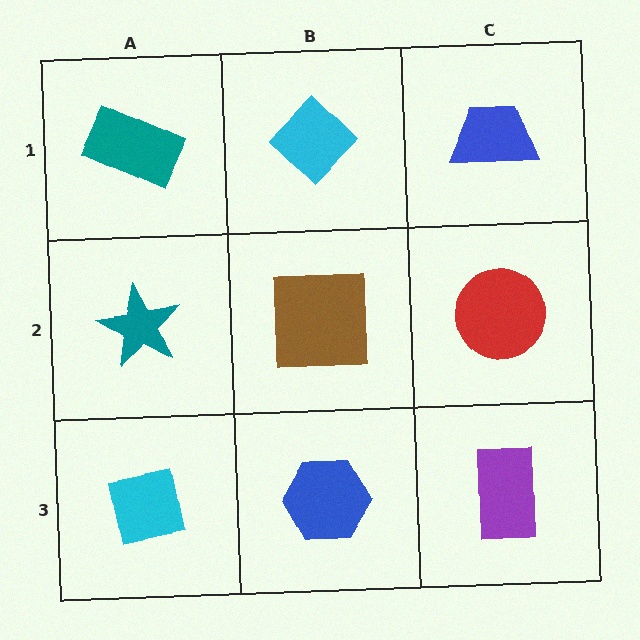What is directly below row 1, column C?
A red circle.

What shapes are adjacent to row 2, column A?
A teal rectangle (row 1, column A), a cyan square (row 3, column A), a brown square (row 2, column B).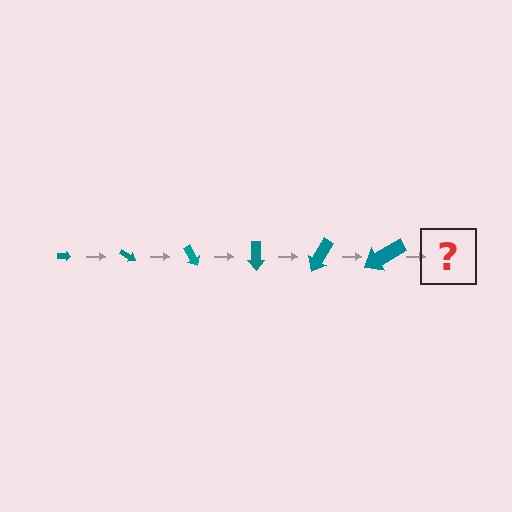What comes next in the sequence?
The next element should be an arrow, larger than the previous one and rotated 180 degrees from the start.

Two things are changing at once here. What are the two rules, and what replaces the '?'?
The two rules are that the arrow grows larger each step and it rotates 30 degrees each step. The '?' should be an arrow, larger than the previous one and rotated 180 degrees from the start.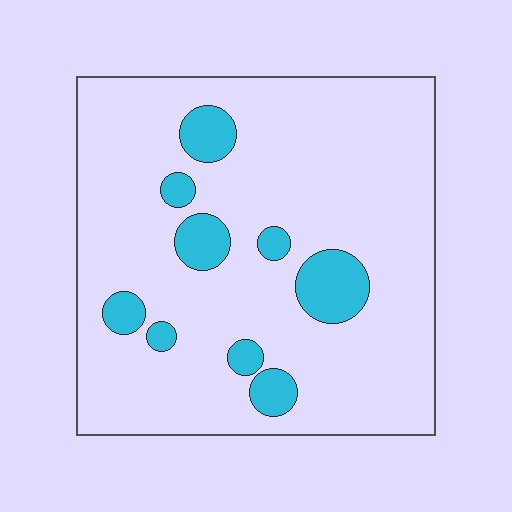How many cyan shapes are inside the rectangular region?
9.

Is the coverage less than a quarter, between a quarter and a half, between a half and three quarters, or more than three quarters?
Less than a quarter.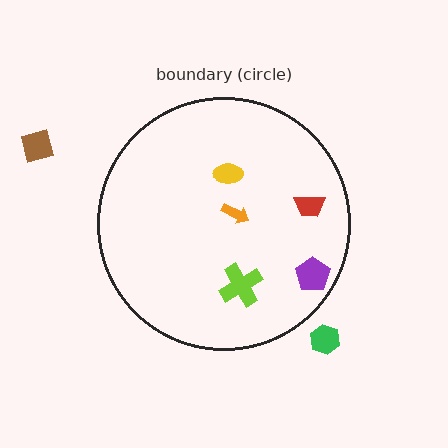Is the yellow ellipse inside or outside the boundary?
Inside.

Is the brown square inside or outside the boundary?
Outside.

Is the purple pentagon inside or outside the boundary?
Inside.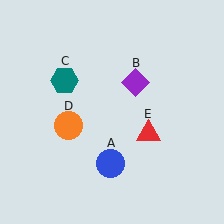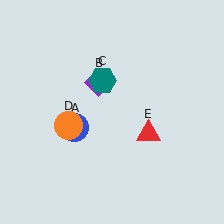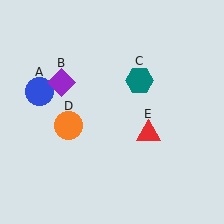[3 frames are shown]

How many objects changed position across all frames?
3 objects changed position: blue circle (object A), purple diamond (object B), teal hexagon (object C).